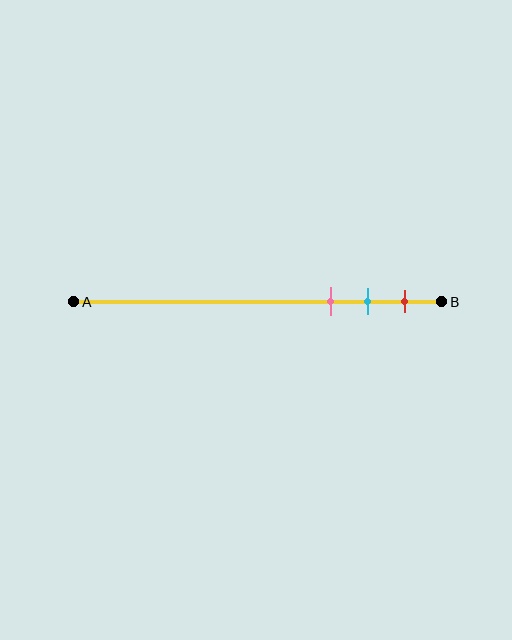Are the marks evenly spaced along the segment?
Yes, the marks are approximately evenly spaced.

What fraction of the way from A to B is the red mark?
The red mark is approximately 90% (0.9) of the way from A to B.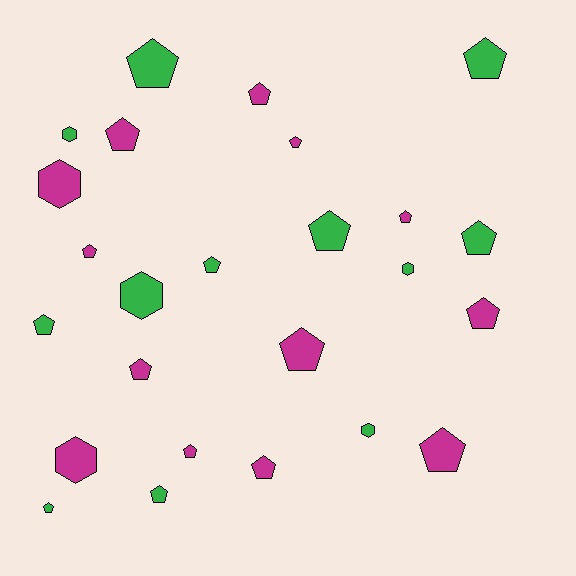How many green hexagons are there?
There are 4 green hexagons.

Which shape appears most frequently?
Pentagon, with 19 objects.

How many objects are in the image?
There are 25 objects.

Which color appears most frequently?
Magenta, with 13 objects.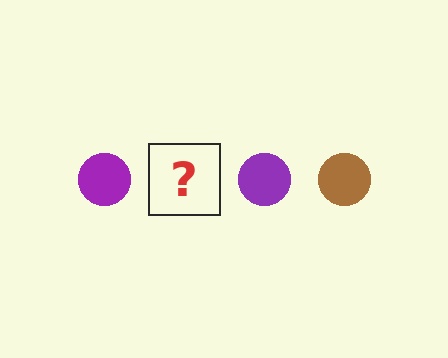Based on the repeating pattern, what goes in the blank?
The blank should be a brown circle.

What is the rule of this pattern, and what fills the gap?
The rule is that the pattern cycles through purple, brown circles. The gap should be filled with a brown circle.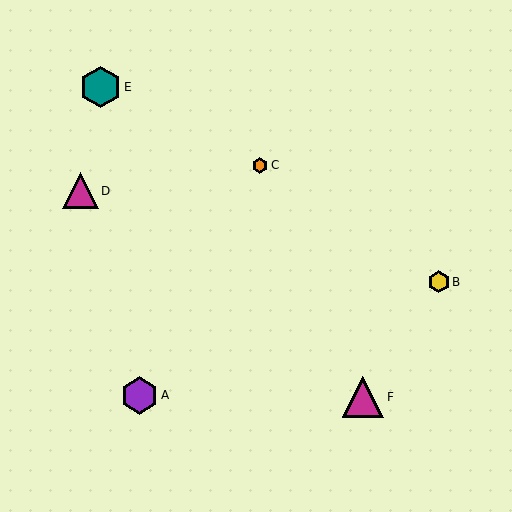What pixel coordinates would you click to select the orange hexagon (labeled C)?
Click at (260, 165) to select the orange hexagon C.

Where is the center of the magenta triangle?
The center of the magenta triangle is at (80, 191).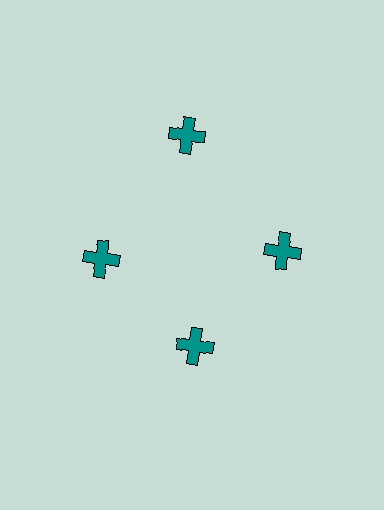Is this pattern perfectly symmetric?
No. The 4 teal crosses are arranged in a ring, but one element near the 12 o'clock position is pushed outward from the center, breaking the 4-fold rotational symmetry.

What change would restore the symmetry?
The symmetry would be restored by moving it inward, back onto the ring so that all 4 crosses sit at equal angles and equal distance from the center.